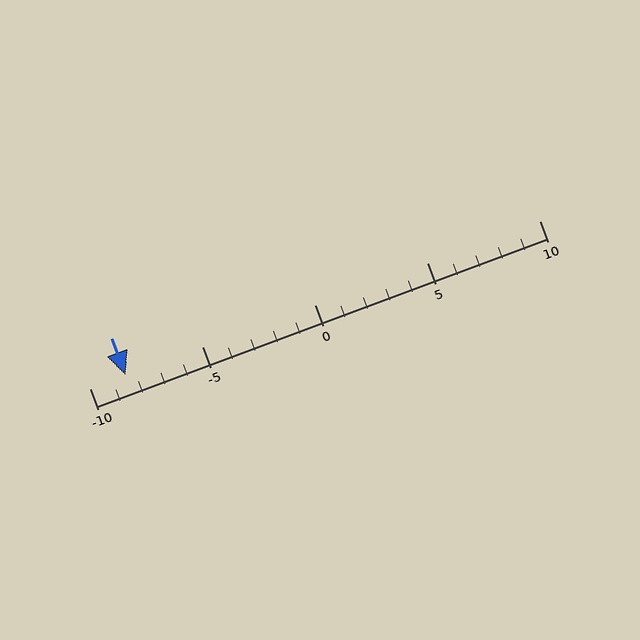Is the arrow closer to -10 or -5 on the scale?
The arrow is closer to -10.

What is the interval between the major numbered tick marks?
The major tick marks are spaced 5 units apart.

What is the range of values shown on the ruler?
The ruler shows values from -10 to 10.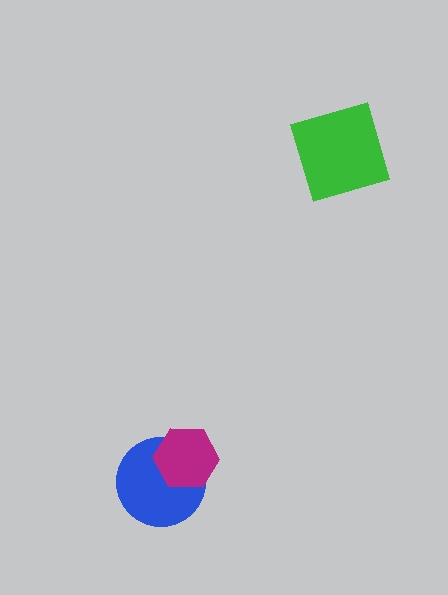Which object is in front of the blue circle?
The magenta hexagon is in front of the blue circle.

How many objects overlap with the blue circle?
1 object overlaps with the blue circle.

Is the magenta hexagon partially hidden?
No, no other shape covers it.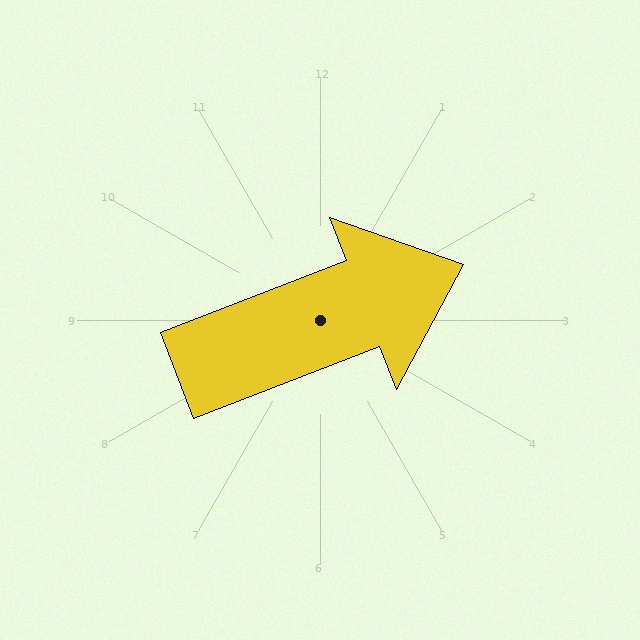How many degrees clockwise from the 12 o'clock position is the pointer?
Approximately 69 degrees.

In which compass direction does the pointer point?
East.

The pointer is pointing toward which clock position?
Roughly 2 o'clock.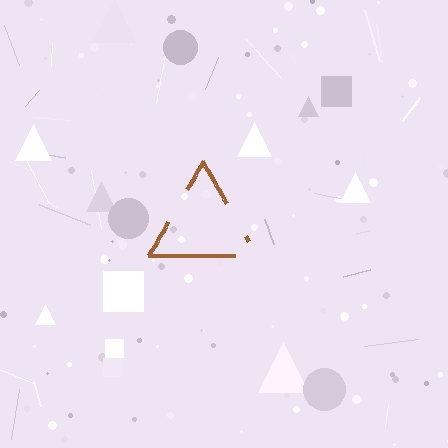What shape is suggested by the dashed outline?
The dashed outline suggests a triangle.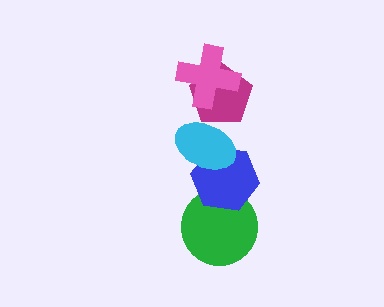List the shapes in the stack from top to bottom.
From top to bottom: the pink cross, the magenta pentagon, the cyan ellipse, the blue hexagon, the green circle.